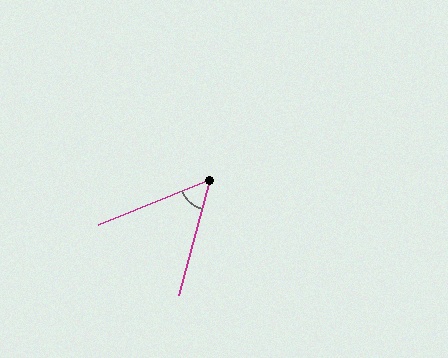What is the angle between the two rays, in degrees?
Approximately 53 degrees.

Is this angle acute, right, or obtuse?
It is acute.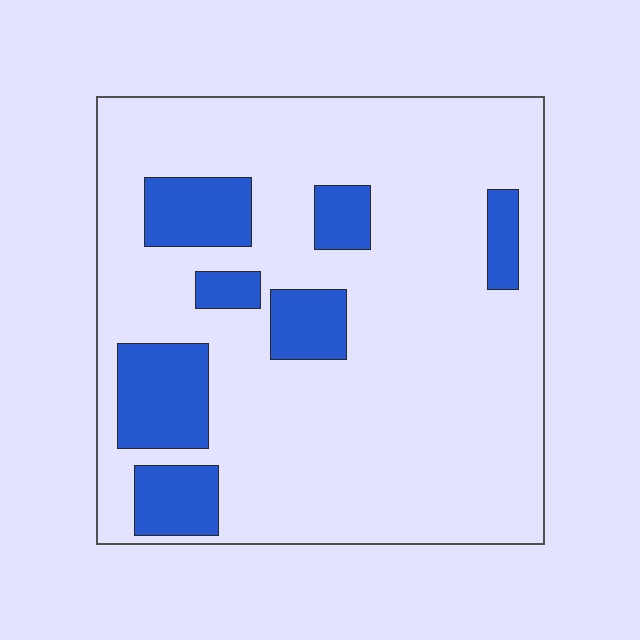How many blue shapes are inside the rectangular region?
7.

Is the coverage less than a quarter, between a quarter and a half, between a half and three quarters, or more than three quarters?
Less than a quarter.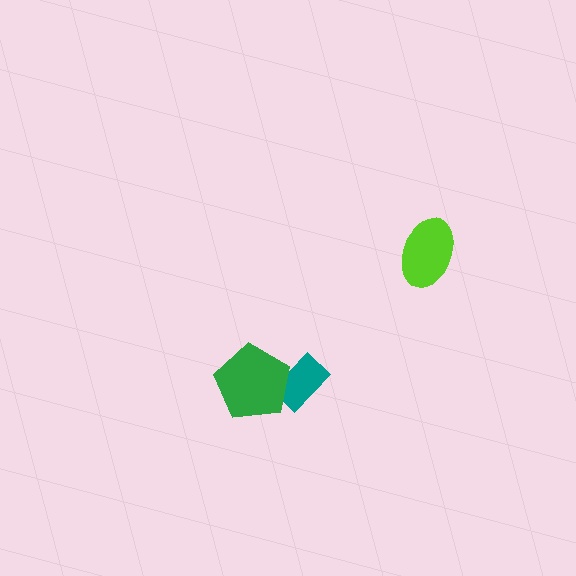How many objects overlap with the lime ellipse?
0 objects overlap with the lime ellipse.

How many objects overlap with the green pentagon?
1 object overlaps with the green pentagon.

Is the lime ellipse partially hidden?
No, no other shape covers it.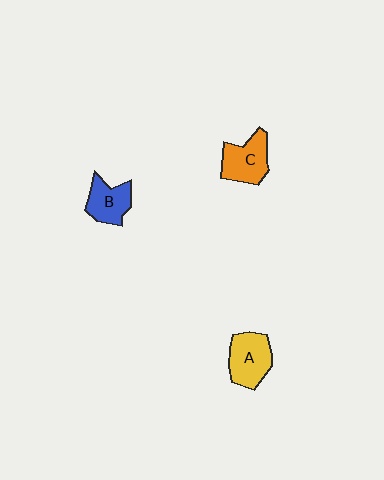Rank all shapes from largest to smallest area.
From largest to smallest: A (yellow), C (orange), B (blue).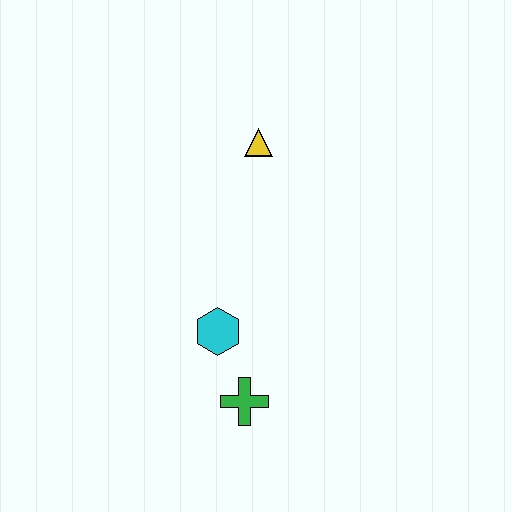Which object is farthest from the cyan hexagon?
The yellow triangle is farthest from the cyan hexagon.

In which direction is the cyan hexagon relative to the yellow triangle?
The cyan hexagon is below the yellow triangle.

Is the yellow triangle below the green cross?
No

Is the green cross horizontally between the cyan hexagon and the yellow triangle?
Yes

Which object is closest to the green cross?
The cyan hexagon is closest to the green cross.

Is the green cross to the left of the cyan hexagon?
No